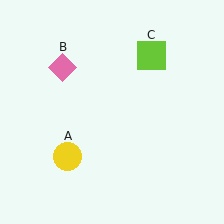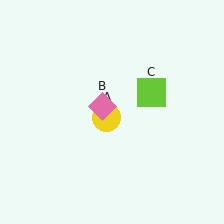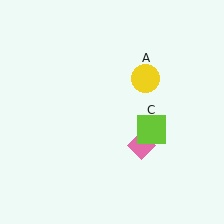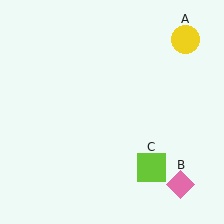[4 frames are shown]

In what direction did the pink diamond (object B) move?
The pink diamond (object B) moved down and to the right.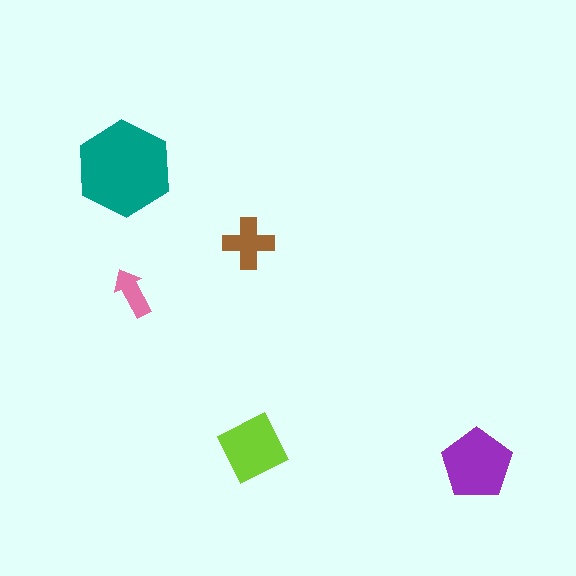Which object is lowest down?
The purple pentagon is bottommost.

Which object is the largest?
The teal hexagon.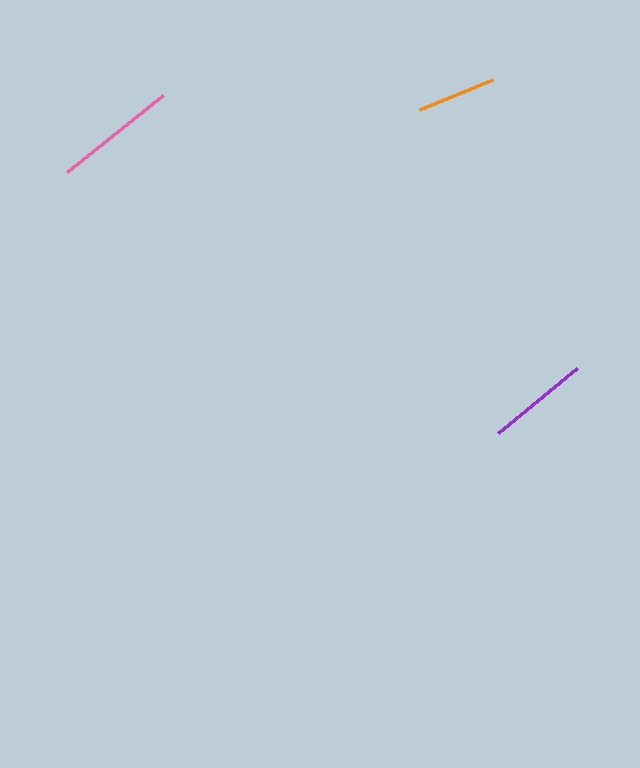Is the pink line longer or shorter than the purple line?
The pink line is longer than the purple line.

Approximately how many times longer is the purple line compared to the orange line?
The purple line is approximately 1.3 times the length of the orange line.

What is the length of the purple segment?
The purple segment is approximately 102 pixels long.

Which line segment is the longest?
The pink line is the longest at approximately 123 pixels.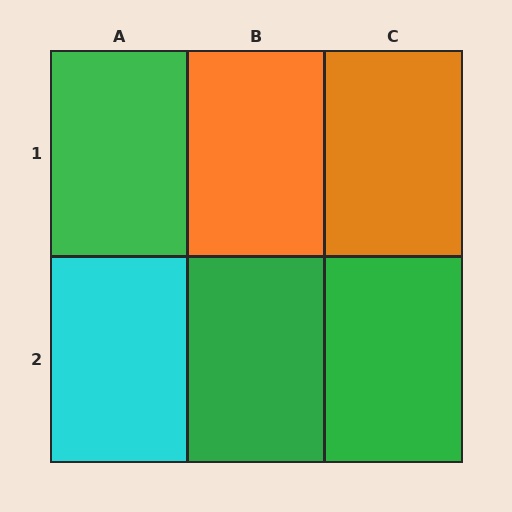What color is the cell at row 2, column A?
Cyan.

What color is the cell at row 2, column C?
Green.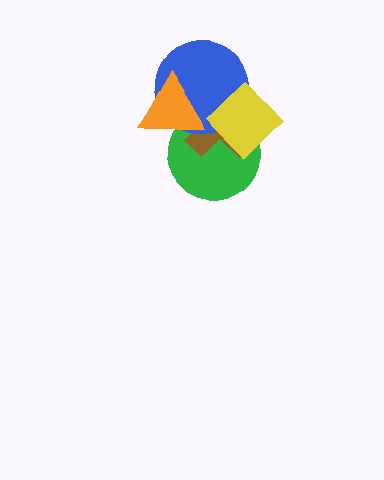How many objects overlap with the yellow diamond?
3 objects overlap with the yellow diamond.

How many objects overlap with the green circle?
4 objects overlap with the green circle.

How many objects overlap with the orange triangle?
3 objects overlap with the orange triangle.